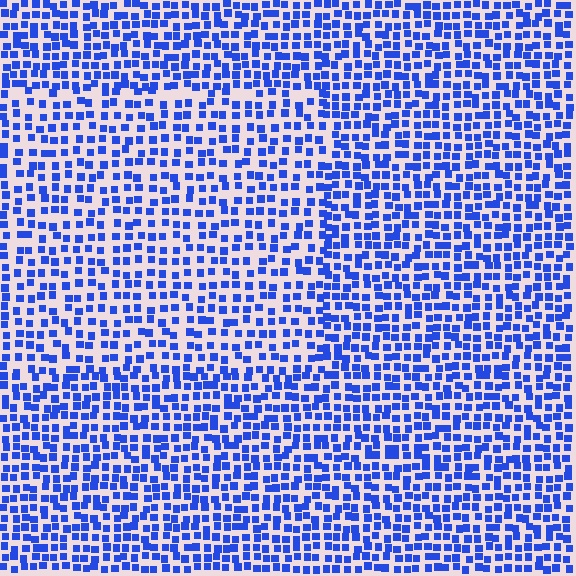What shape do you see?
I see a rectangle.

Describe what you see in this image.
The image contains small blue elements arranged at two different densities. A rectangle-shaped region is visible where the elements are less densely packed than the surrounding area.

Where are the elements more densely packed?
The elements are more densely packed outside the rectangle boundary.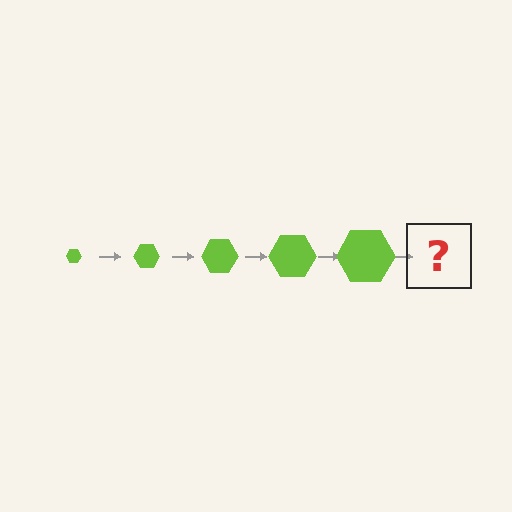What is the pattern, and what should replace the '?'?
The pattern is that the hexagon gets progressively larger each step. The '?' should be a lime hexagon, larger than the previous one.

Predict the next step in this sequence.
The next step is a lime hexagon, larger than the previous one.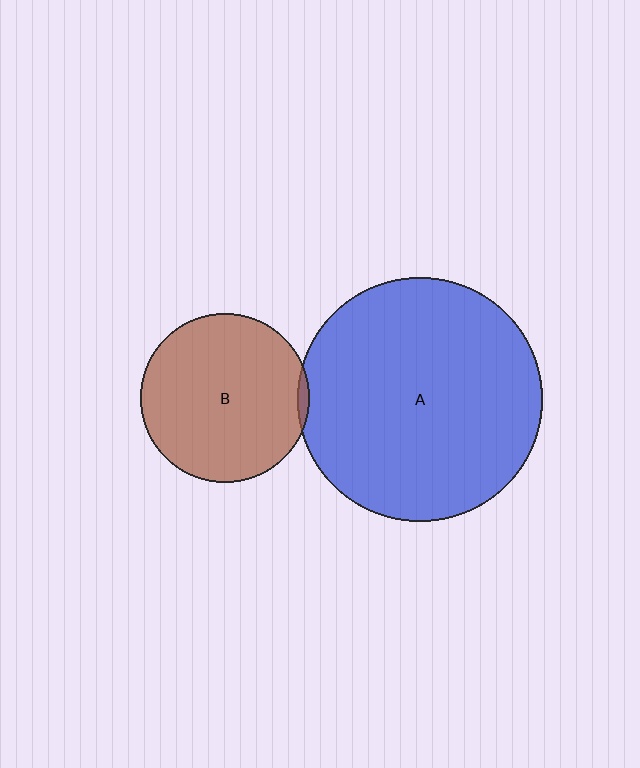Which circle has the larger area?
Circle A (blue).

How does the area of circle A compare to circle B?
Approximately 2.1 times.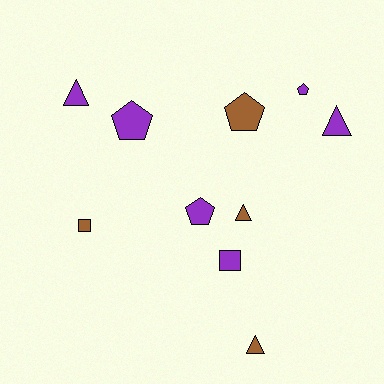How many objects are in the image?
There are 10 objects.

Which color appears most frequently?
Purple, with 6 objects.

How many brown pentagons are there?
There is 1 brown pentagon.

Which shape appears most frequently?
Triangle, with 4 objects.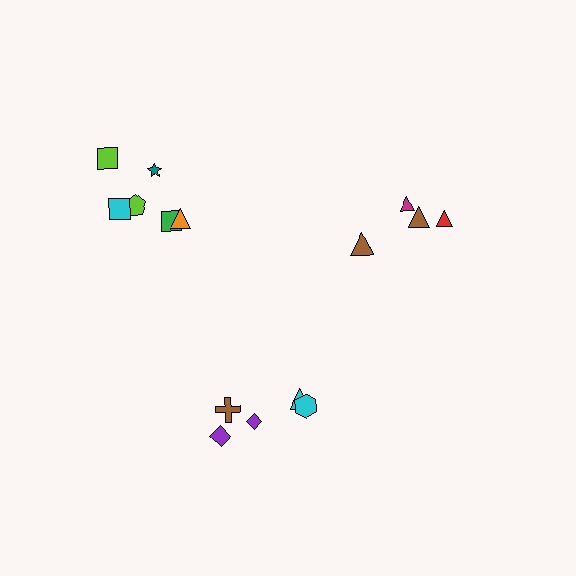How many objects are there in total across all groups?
There are 15 objects.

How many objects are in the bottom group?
There are 5 objects.